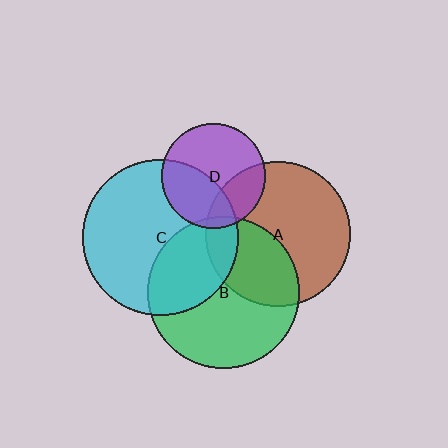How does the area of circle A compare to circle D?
Approximately 1.9 times.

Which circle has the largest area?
Circle C (cyan).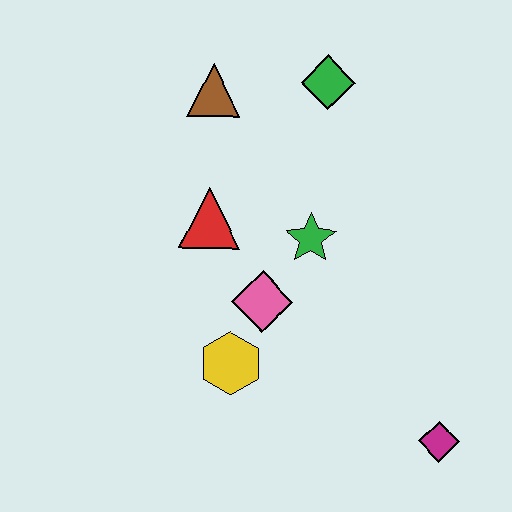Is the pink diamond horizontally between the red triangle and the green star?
Yes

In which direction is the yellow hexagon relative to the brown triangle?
The yellow hexagon is below the brown triangle.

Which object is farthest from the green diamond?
The magenta diamond is farthest from the green diamond.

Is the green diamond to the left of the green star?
No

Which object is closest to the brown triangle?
The green diamond is closest to the brown triangle.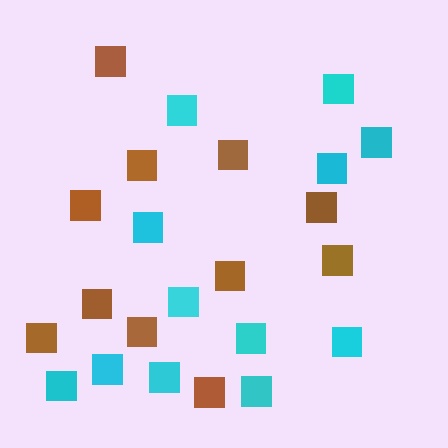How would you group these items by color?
There are 2 groups: one group of brown squares (11) and one group of cyan squares (12).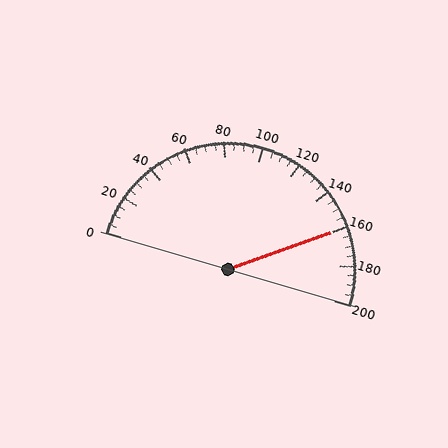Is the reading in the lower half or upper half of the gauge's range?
The reading is in the upper half of the range (0 to 200).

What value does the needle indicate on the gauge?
The needle indicates approximately 160.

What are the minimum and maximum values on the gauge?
The gauge ranges from 0 to 200.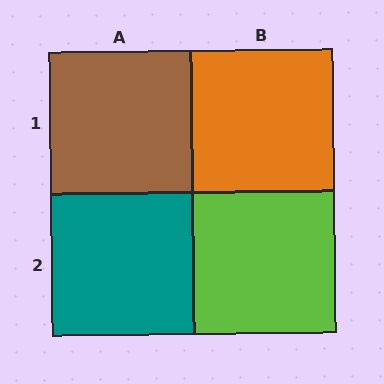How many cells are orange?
1 cell is orange.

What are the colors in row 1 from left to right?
Brown, orange.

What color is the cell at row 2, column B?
Lime.